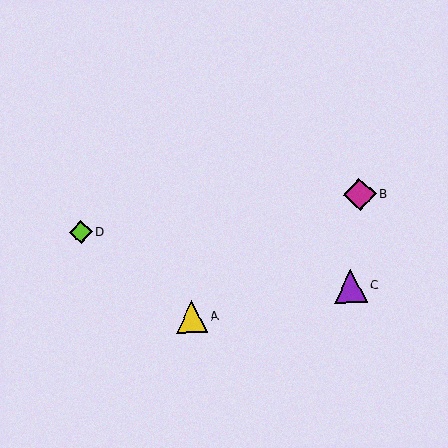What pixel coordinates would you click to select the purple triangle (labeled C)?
Click at (350, 286) to select the purple triangle C.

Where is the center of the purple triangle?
The center of the purple triangle is at (350, 286).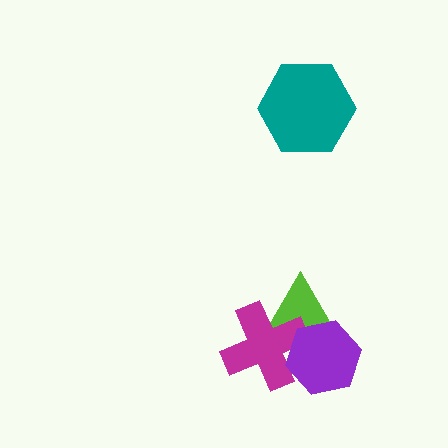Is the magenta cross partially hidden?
Yes, it is partially covered by another shape.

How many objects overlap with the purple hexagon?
2 objects overlap with the purple hexagon.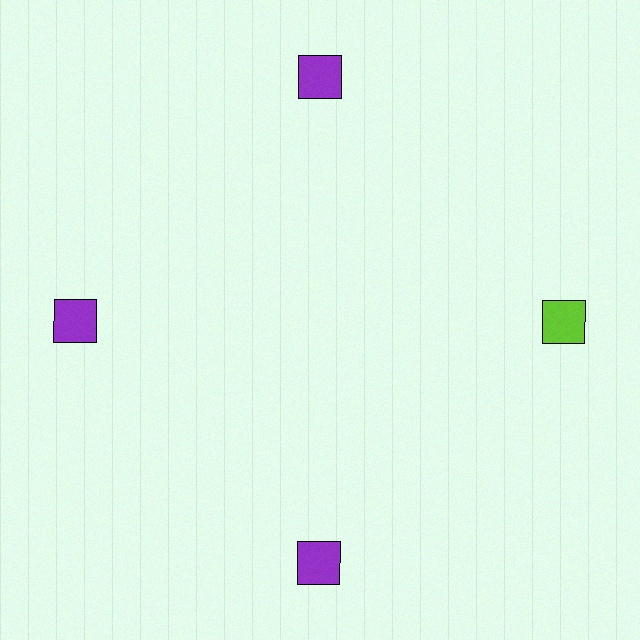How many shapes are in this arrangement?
There are 4 shapes arranged in a ring pattern.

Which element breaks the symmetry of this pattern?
The lime square at roughly the 3 o'clock position breaks the symmetry. All other shapes are purple squares.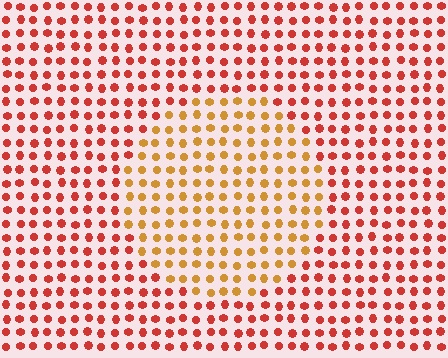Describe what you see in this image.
The image is filled with small red elements in a uniform arrangement. A circle-shaped region is visible where the elements are tinted to a slightly different hue, forming a subtle color boundary.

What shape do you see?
I see a circle.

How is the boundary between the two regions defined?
The boundary is defined purely by a slight shift in hue (about 36 degrees). Spacing, size, and orientation are identical on both sides.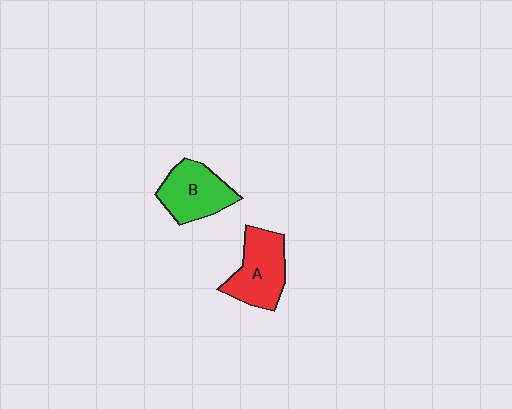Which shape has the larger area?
Shape A (red).